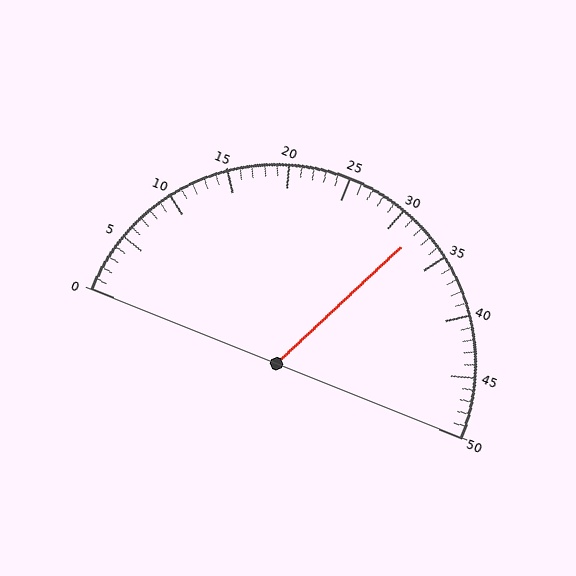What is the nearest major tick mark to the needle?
The nearest major tick mark is 30.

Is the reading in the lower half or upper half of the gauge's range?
The reading is in the upper half of the range (0 to 50).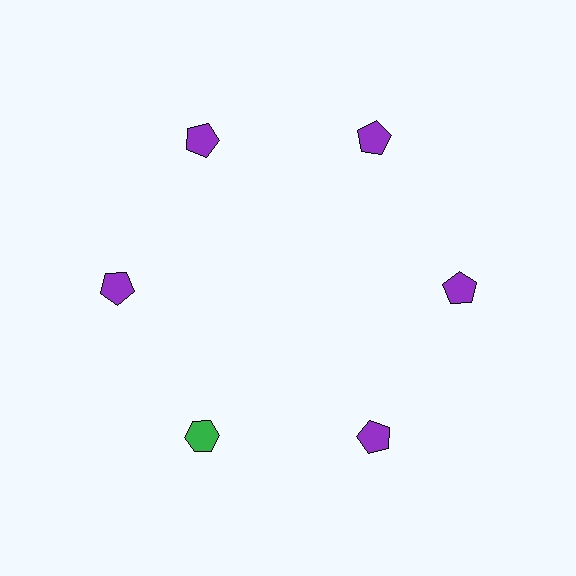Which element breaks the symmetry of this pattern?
The green hexagon at roughly the 7 o'clock position breaks the symmetry. All other shapes are purple pentagons.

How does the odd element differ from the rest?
It differs in both color (green instead of purple) and shape (hexagon instead of pentagon).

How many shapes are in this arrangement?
There are 6 shapes arranged in a ring pattern.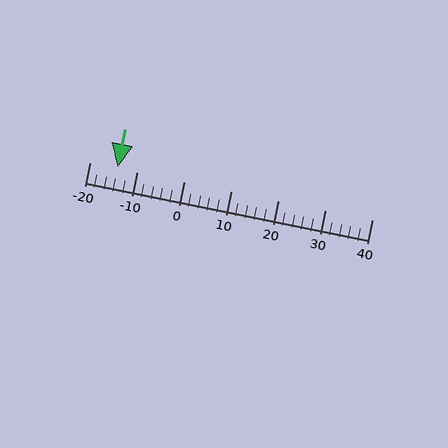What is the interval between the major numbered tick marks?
The major tick marks are spaced 10 units apart.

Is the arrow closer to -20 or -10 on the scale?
The arrow is closer to -10.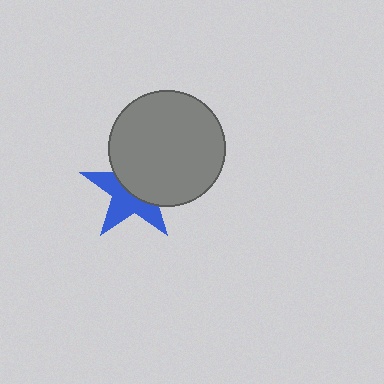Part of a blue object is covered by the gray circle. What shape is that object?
It is a star.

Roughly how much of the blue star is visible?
About half of it is visible (roughly 49%).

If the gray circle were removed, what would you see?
You would see the complete blue star.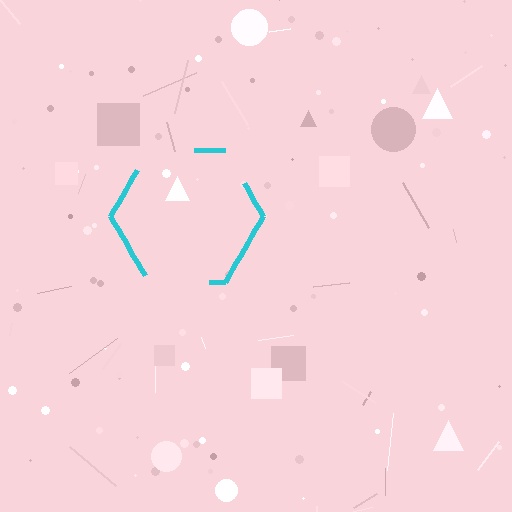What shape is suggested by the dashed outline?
The dashed outline suggests a hexagon.